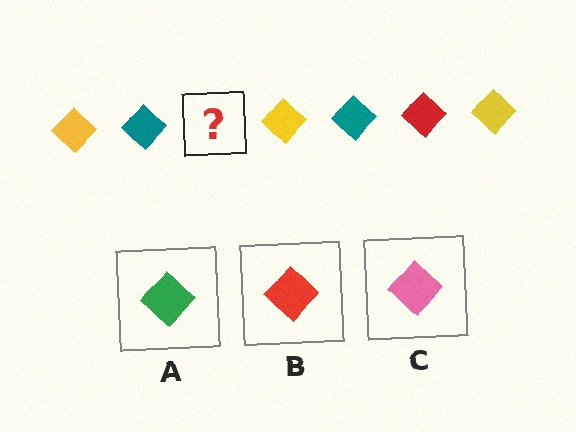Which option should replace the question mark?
Option B.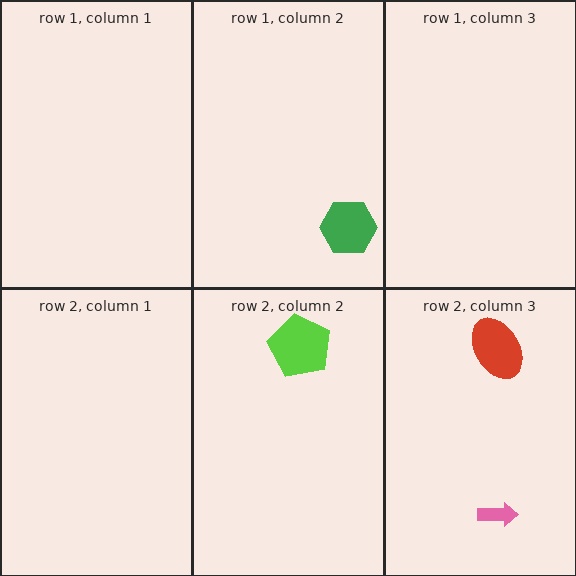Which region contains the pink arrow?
The row 2, column 3 region.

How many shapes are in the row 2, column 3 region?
2.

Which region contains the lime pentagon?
The row 2, column 2 region.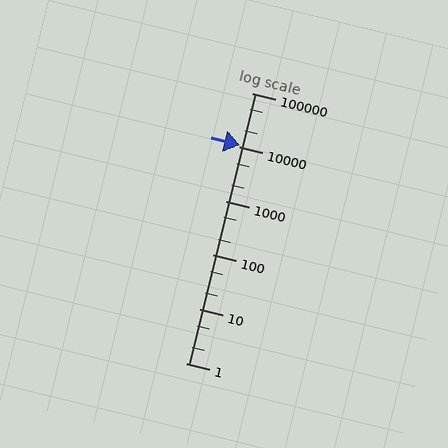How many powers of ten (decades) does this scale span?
The scale spans 5 decades, from 1 to 100000.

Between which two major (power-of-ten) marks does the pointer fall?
The pointer is between 10000 and 100000.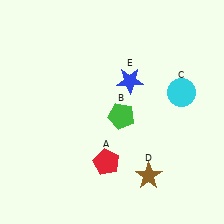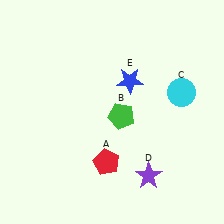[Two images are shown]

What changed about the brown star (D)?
In Image 1, D is brown. In Image 2, it changed to purple.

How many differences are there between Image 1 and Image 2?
There is 1 difference between the two images.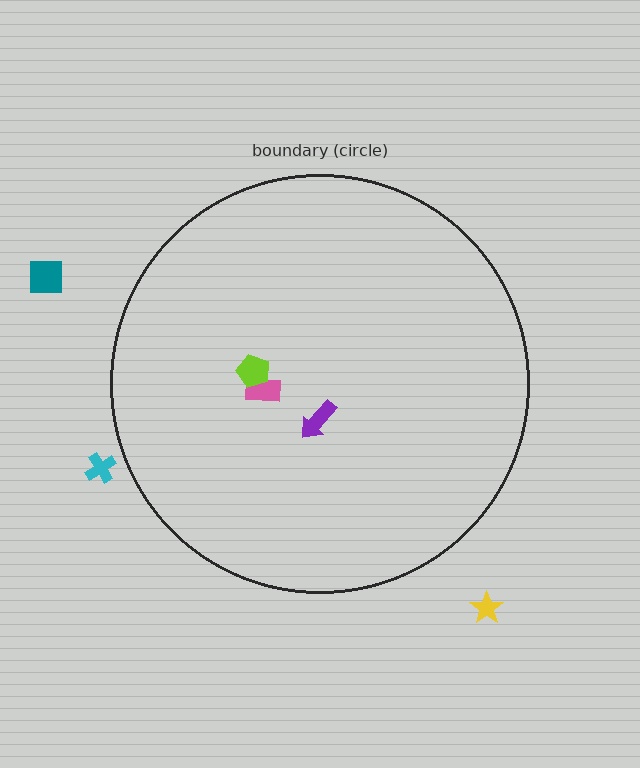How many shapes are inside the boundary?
3 inside, 3 outside.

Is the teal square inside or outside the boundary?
Outside.